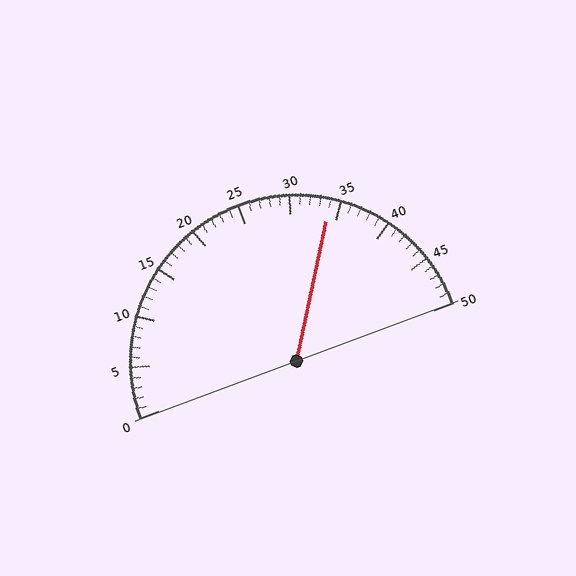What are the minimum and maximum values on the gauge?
The gauge ranges from 0 to 50.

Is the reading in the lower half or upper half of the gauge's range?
The reading is in the upper half of the range (0 to 50).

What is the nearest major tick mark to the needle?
The nearest major tick mark is 35.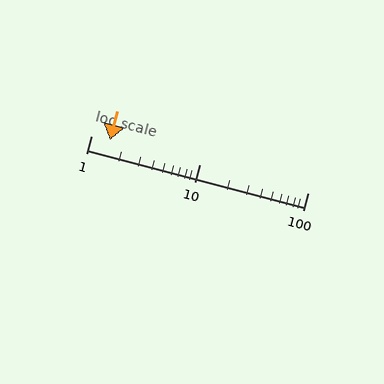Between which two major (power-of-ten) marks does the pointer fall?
The pointer is between 1 and 10.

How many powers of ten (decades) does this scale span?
The scale spans 2 decades, from 1 to 100.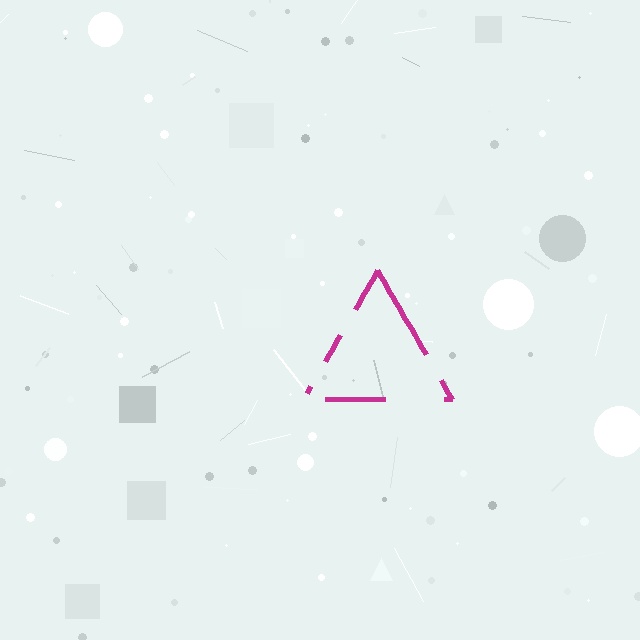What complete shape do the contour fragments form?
The contour fragments form a triangle.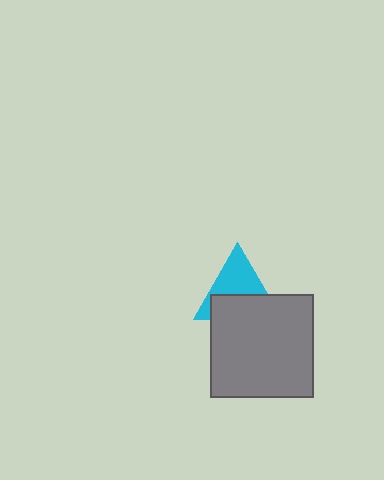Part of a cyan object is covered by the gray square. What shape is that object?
It is a triangle.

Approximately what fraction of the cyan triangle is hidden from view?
Roughly 49% of the cyan triangle is hidden behind the gray square.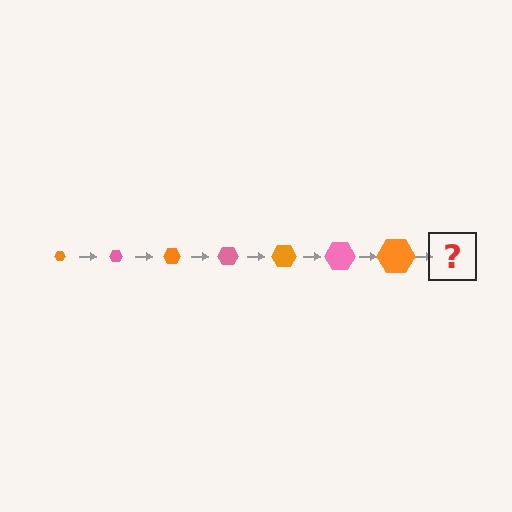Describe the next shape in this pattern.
It should be a pink hexagon, larger than the previous one.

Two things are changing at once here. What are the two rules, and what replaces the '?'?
The two rules are that the hexagon grows larger each step and the color cycles through orange and pink. The '?' should be a pink hexagon, larger than the previous one.